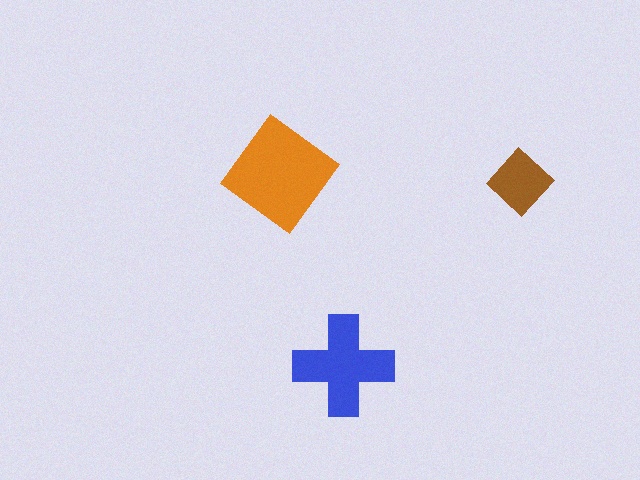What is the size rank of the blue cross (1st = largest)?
2nd.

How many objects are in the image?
There are 3 objects in the image.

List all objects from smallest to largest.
The brown diamond, the blue cross, the orange diamond.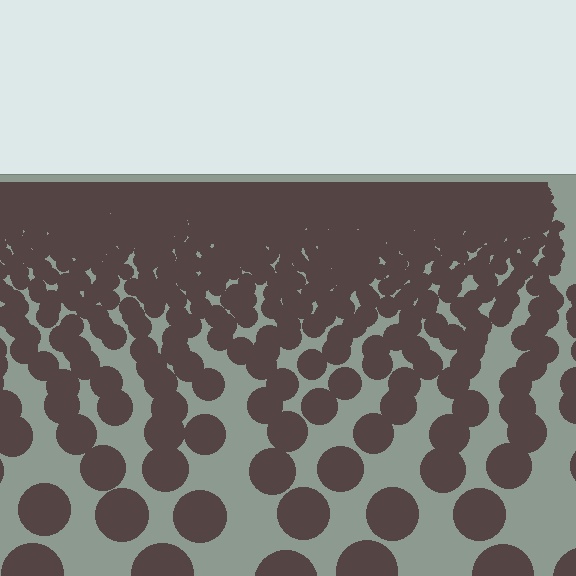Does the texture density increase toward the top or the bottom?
Density increases toward the top.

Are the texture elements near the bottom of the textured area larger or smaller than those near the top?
Larger. Near the bottom, elements are closer to the viewer and appear at a bigger on-screen size.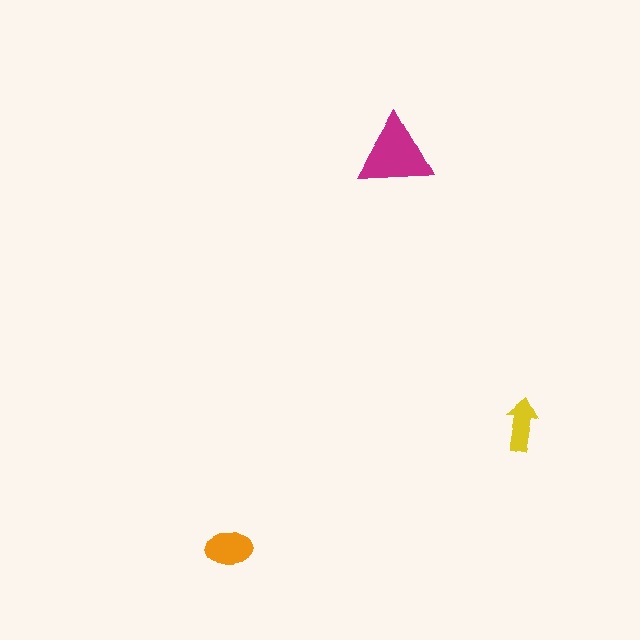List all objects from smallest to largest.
The yellow arrow, the orange ellipse, the magenta triangle.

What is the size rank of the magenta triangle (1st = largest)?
1st.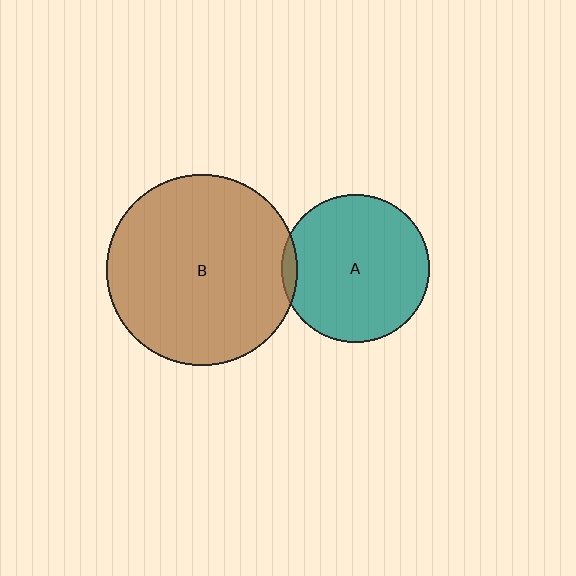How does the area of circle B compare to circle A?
Approximately 1.7 times.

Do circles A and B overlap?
Yes.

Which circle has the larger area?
Circle B (brown).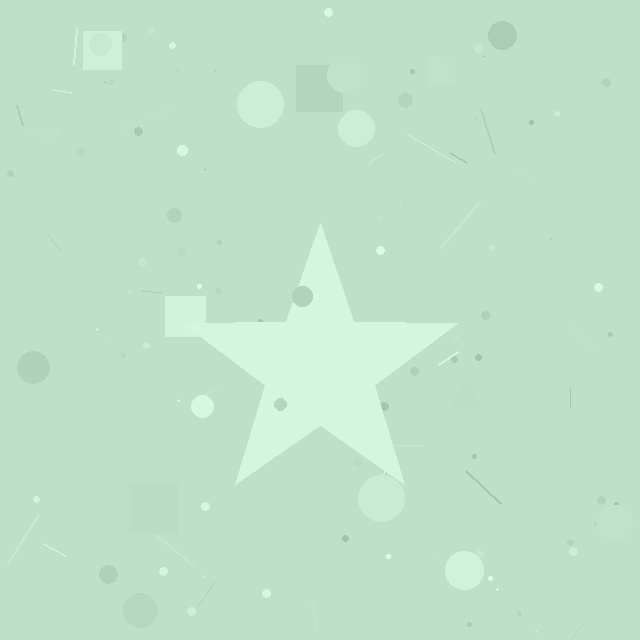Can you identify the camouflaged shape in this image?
The camouflaged shape is a star.